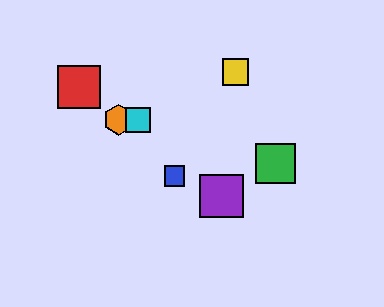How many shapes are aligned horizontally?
2 shapes (the orange hexagon, the cyan square) are aligned horizontally.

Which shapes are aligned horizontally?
The orange hexagon, the cyan square are aligned horizontally.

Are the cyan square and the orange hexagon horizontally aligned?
Yes, both are at y≈120.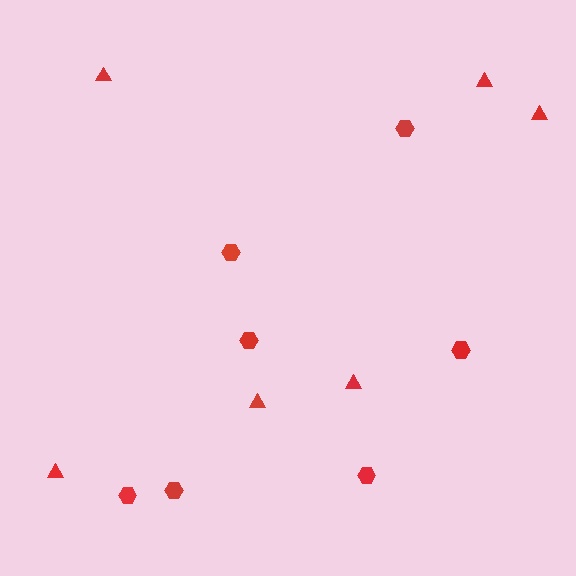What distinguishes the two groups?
There are 2 groups: one group of hexagons (7) and one group of triangles (6).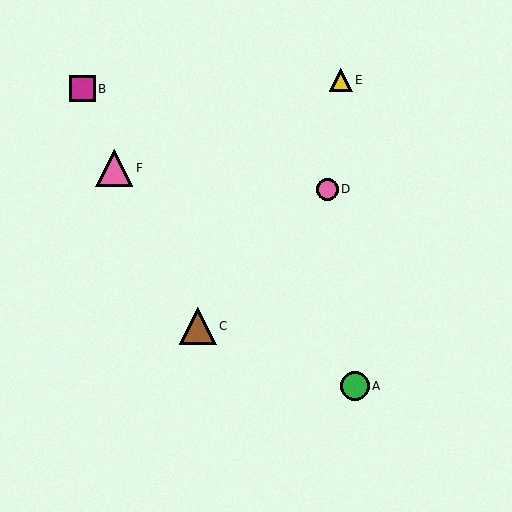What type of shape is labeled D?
Shape D is a pink circle.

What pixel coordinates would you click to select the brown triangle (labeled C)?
Click at (198, 326) to select the brown triangle C.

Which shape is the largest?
The brown triangle (labeled C) is the largest.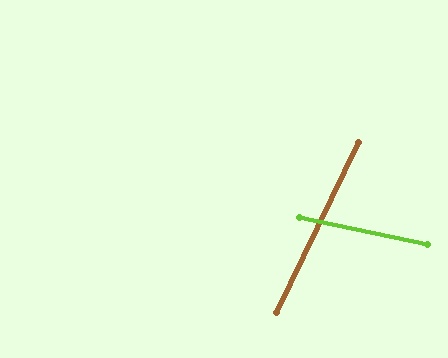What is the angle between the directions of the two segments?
Approximately 76 degrees.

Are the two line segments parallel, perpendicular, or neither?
Neither parallel nor perpendicular — they differ by about 76°.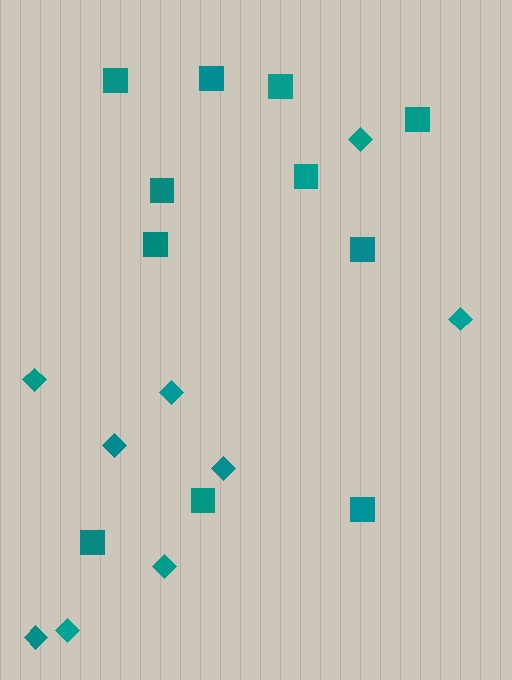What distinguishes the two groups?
There are 2 groups: one group of squares (11) and one group of diamonds (9).